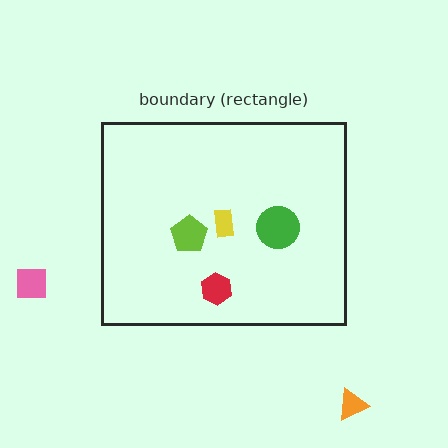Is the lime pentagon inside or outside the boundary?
Inside.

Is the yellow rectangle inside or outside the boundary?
Inside.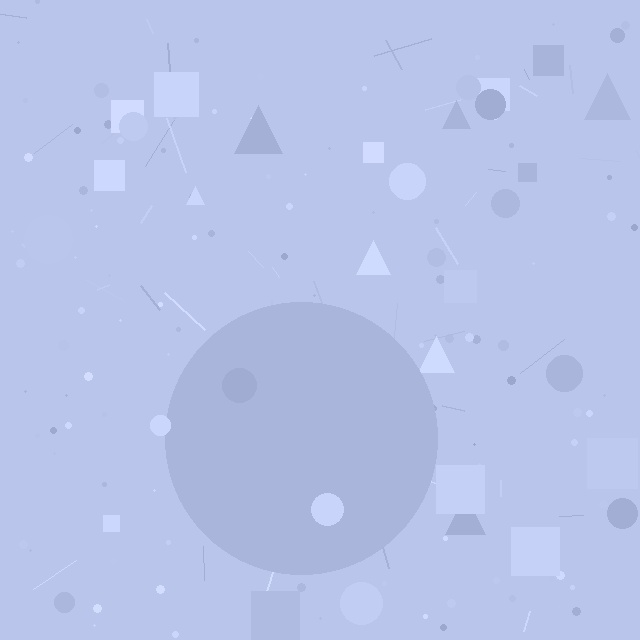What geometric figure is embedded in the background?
A circle is embedded in the background.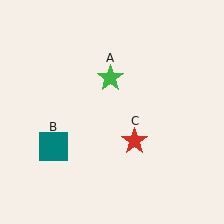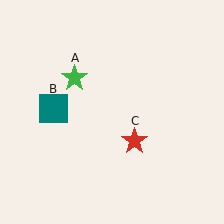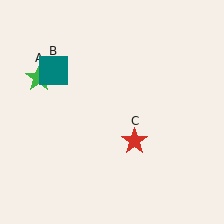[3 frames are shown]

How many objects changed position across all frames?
2 objects changed position: green star (object A), teal square (object B).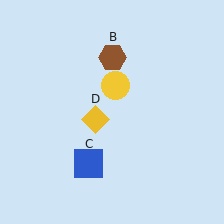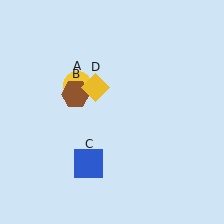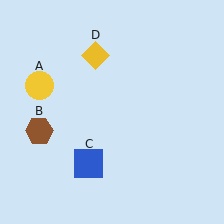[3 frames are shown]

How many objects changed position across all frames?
3 objects changed position: yellow circle (object A), brown hexagon (object B), yellow diamond (object D).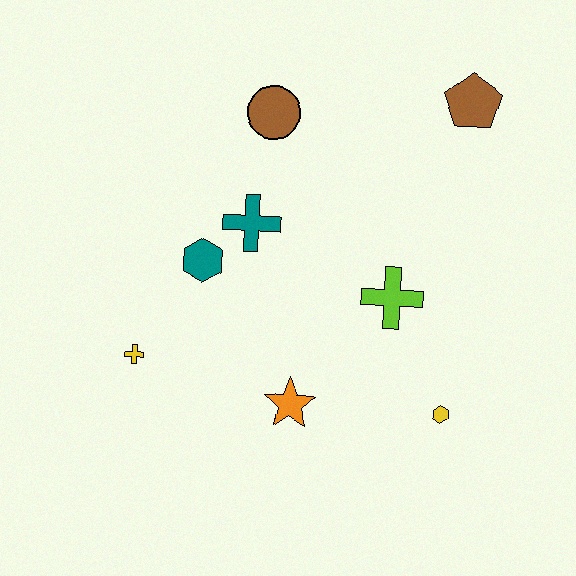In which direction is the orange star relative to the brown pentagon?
The orange star is below the brown pentagon.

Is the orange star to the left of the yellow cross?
No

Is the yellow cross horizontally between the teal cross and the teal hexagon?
No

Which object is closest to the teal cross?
The teal hexagon is closest to the teal cross.